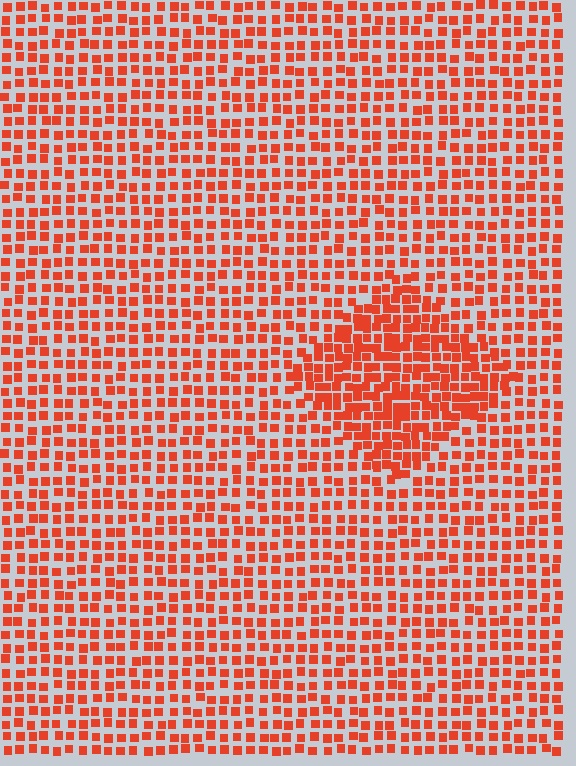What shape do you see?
I see a diamond.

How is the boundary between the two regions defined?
The boundary is defined by a change in element density (approximately 1.7x ratio). All elements are the same color, size, and shape.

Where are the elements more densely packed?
The elements are more densely packed inside the diamond boundary.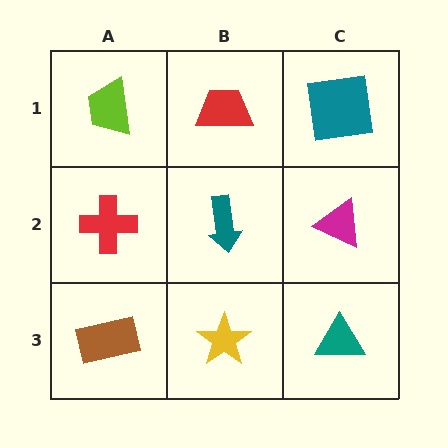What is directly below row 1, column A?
A red cross.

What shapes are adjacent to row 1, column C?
A magenta triangle (row 2, column C), a red trapezoid (row 1, column B).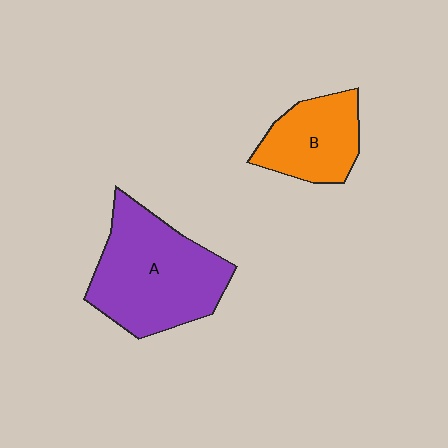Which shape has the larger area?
Shape A (purple).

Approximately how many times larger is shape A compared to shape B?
Approximately 1.8 times.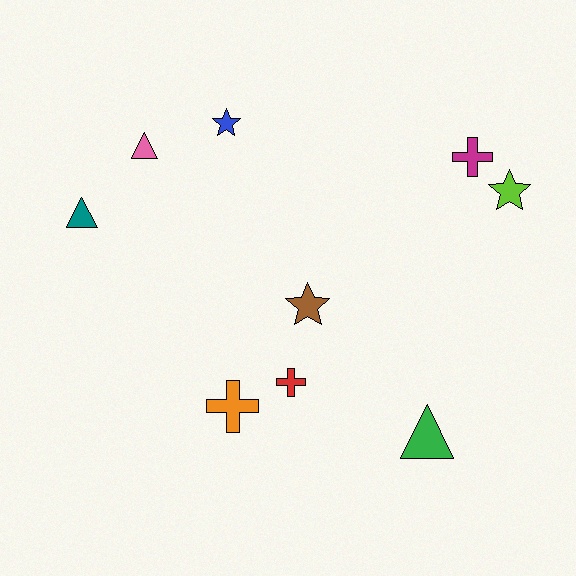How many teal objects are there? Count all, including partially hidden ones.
There is 1 teal object.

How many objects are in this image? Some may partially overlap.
There are 9 objects.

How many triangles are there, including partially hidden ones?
There are 3 triangles.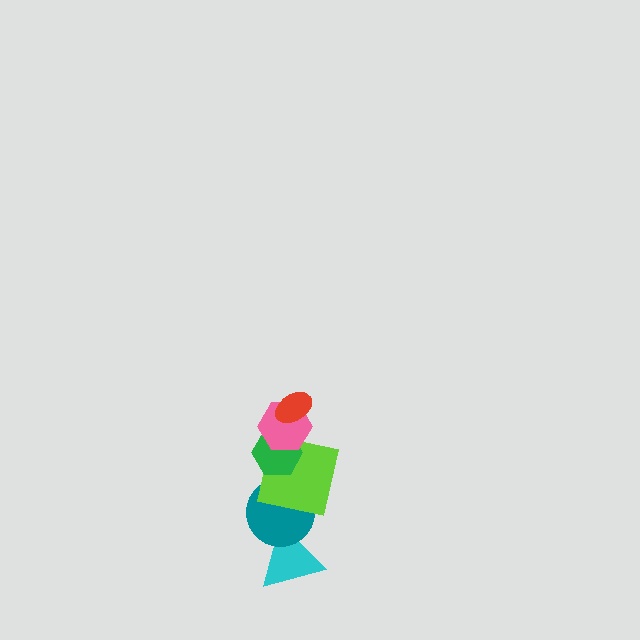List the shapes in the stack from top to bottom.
From top to bottom: the red ellipse, the pink hexagon, the green hexagon, the lime square, the teal circle, the cyan triangle.